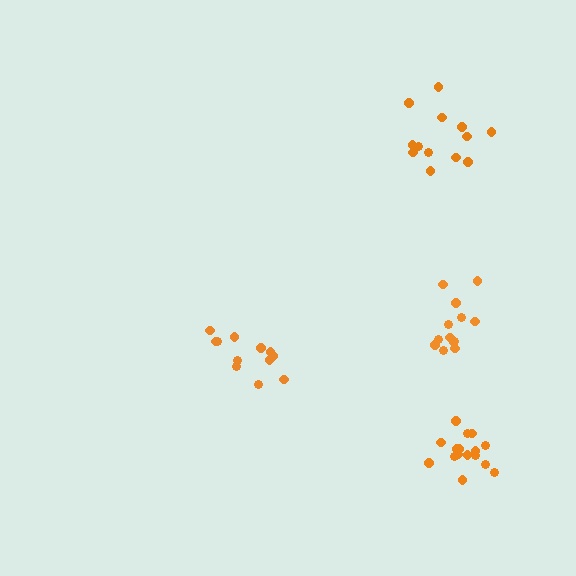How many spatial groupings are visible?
There are 4 spatial groupings.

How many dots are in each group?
Group 1: 16 dots, Group 2: 13 dots, Group 3: 12 dots, Group 4: 13 dots (54 total).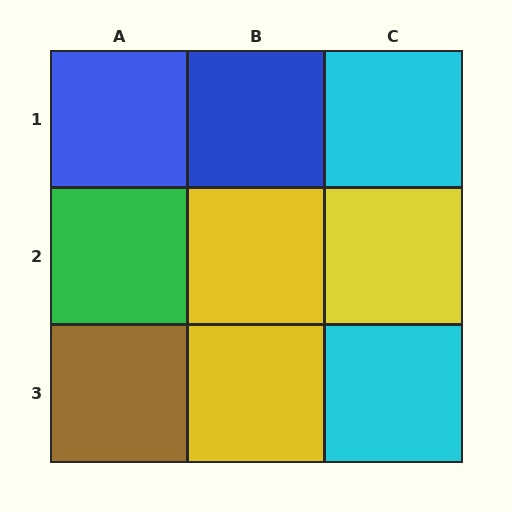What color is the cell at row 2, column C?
Yellow.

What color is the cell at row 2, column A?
Green.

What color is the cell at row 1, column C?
Cyan.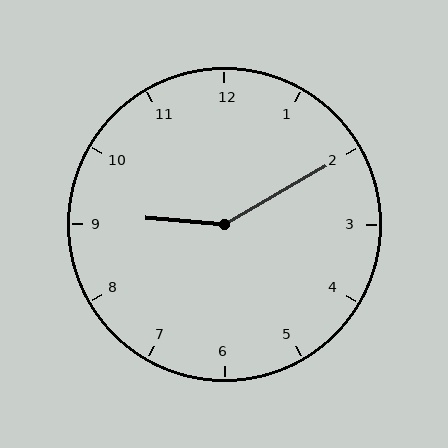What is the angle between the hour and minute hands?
Approximately 145 degrees.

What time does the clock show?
9:10.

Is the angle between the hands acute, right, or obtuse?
It is obtuse.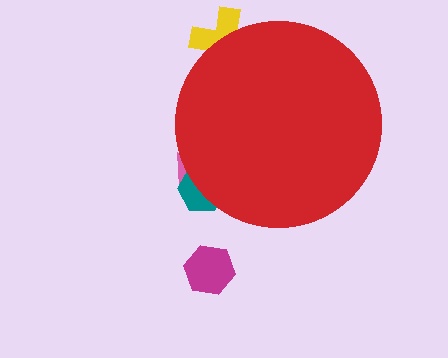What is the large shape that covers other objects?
A red circle.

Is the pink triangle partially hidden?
Yes, the pink triangle is partially hidden behind the red circle.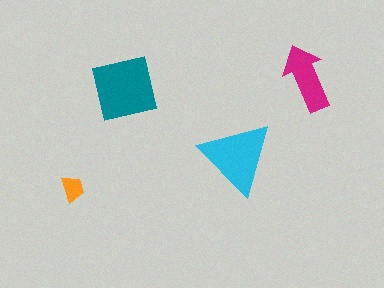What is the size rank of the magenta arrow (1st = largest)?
3rd.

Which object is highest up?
The magenta arrow is topmost.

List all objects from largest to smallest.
The teal square, the cyan triangle, the magenta arrow, the orange trapezoid.